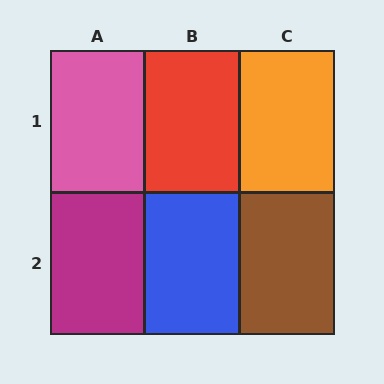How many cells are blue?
1 cell is blue.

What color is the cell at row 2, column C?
Brown.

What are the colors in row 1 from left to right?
Pink, red, orange.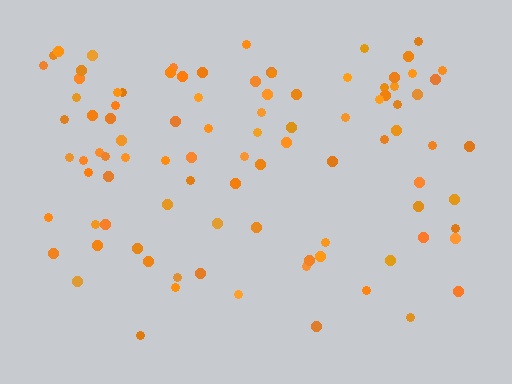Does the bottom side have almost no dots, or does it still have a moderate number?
Still a moderate number, just noticeably fewer than the top.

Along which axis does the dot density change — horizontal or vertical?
Vertical.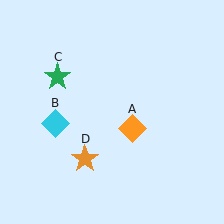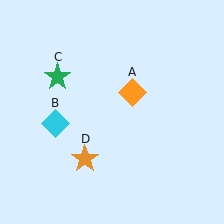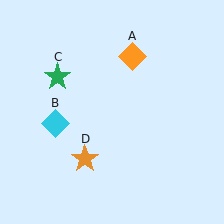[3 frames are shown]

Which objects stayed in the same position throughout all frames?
Cyan diamond (object B) and green star (object C) and orange star (object D) remained stationary.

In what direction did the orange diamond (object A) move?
The orange diamond (object A) moved up.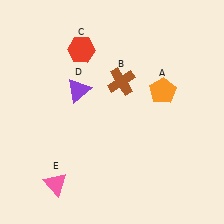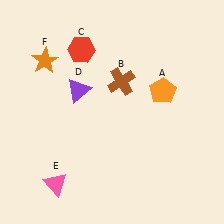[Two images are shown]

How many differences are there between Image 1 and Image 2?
There is 1 difference between the two images.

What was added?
An orange star (F) was added in Image 2.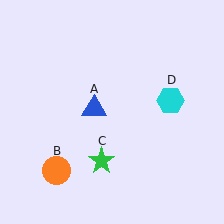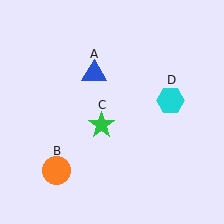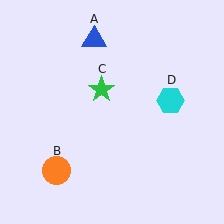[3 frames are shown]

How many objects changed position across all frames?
2 objects changed position: blue triangle (object A), green star (object C).